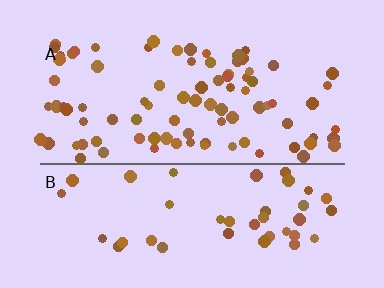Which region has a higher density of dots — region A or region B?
A (the top).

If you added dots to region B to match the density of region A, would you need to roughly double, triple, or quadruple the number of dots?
Approximately double.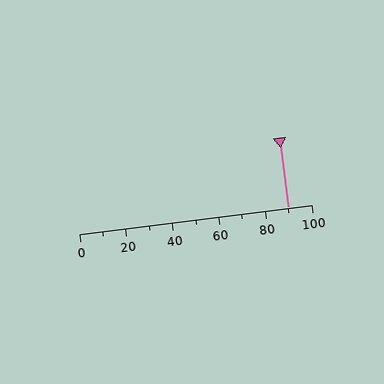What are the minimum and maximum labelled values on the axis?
The axis runs from 0 to 100.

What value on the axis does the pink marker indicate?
The marker indicates approximately 90.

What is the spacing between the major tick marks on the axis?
The major ticks are spaced 20 apart.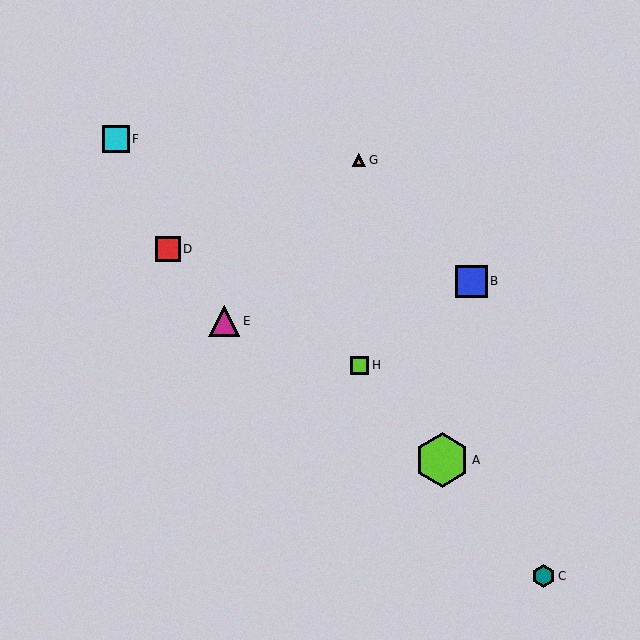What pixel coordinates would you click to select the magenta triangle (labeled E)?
Click at (224, 321) to select the magenta triangle E.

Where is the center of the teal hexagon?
The center of the teal hexagon is at (543, 576).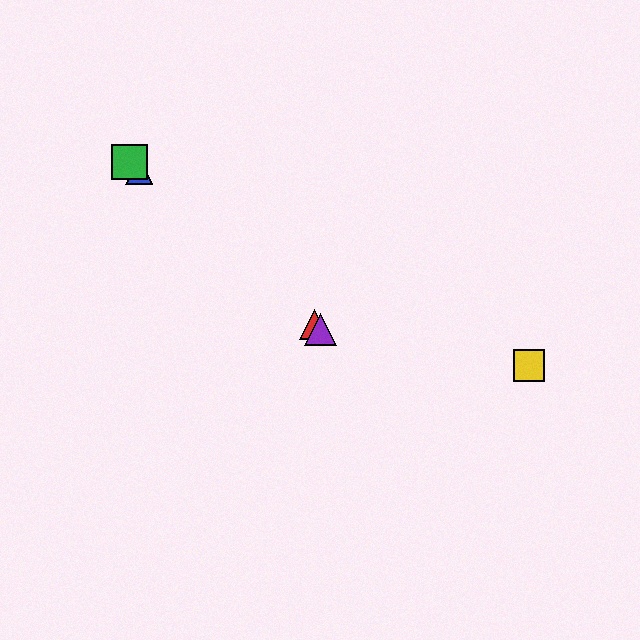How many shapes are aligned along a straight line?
4 shapes (the red triangle, the blue triangle, the green square, the purple triangle) are aligned along a straight line.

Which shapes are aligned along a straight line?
The red triangle, the blue triangle, the green square, the purple triangle are aligned along a straight line.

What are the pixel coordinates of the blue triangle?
The blue triangle is at (139, 171).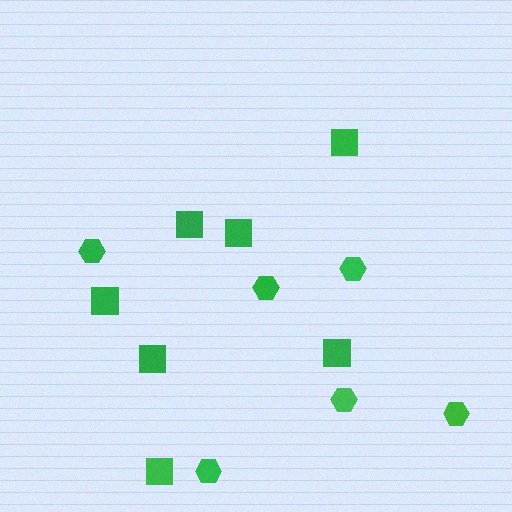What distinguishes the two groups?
There are 2 groups: one group of hexagons (6) and one group of squares (7).